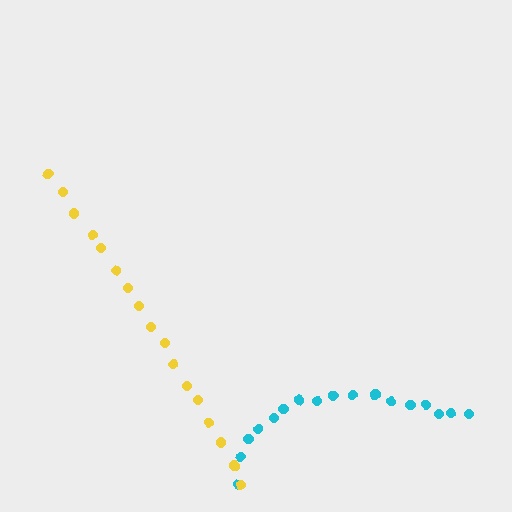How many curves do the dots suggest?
There are 2 distinct paths.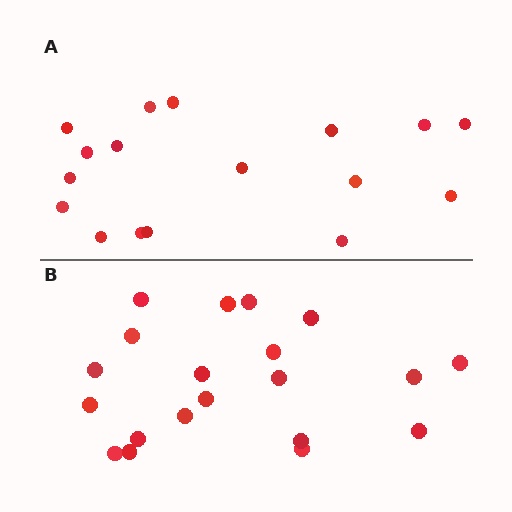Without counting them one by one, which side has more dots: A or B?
Region B (the bottom region) has more dots.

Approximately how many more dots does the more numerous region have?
Region B has just a few more — roughly 2 or 3 more dots than region A.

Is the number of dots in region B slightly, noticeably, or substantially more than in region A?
Region B has only slightly more — the two regions are fairly close. The ratio is roughly 1.2 to 1.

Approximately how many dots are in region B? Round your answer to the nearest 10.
About 20 dots.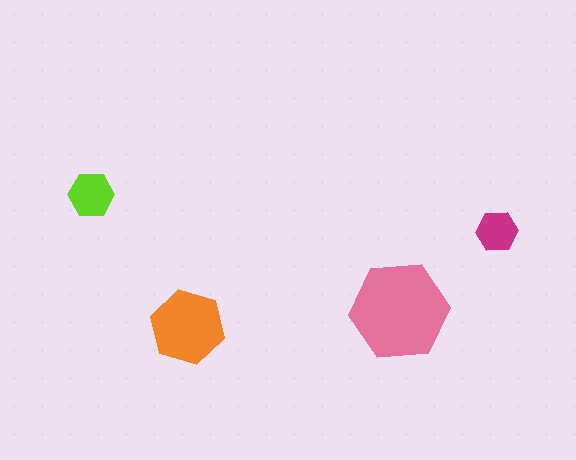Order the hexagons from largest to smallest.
the pink one, the orange one, the lime one, the magenta one.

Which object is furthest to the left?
The lime hexagon is leftmost.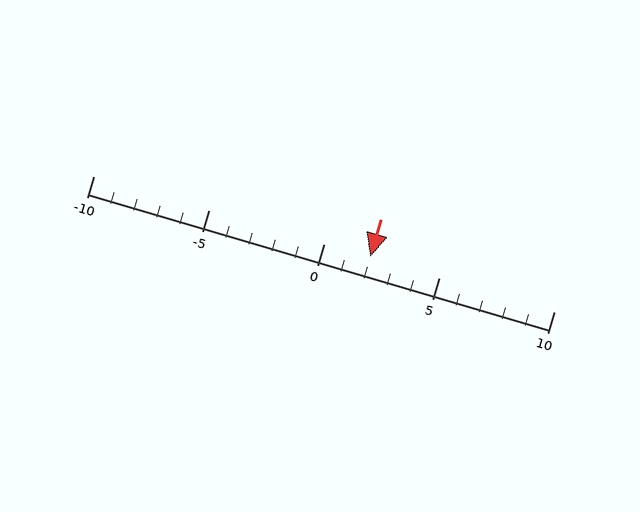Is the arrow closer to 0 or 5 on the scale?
The arrow is closer to 0.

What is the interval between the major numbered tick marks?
The major tick marks are spaced 5 units apart.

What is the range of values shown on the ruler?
The ruler shows values from -10 to 10.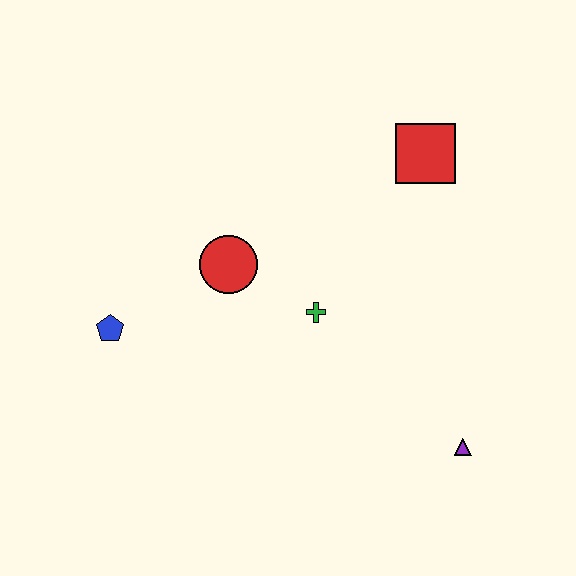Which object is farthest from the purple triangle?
The blue pentagon is farthest from the purple triangle.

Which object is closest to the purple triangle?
The green cross is closest to the purple triangle.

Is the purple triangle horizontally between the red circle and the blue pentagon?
No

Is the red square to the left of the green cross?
No